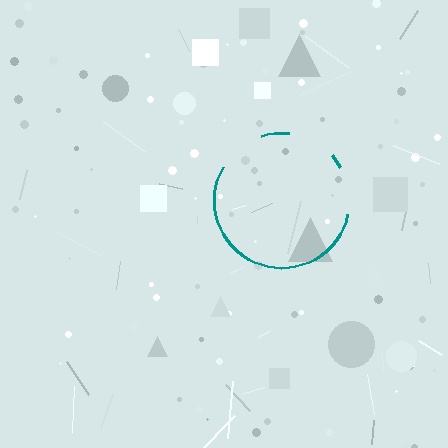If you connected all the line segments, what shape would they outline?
They would outline a circle.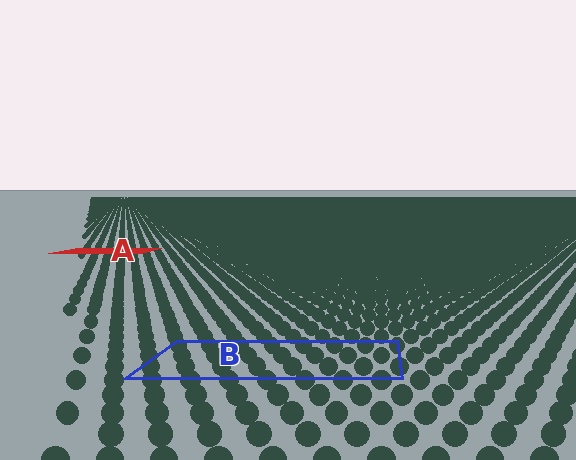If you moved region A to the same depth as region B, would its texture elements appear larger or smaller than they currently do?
They would appear larger. At a closer depth, the same texture elements are projected at a bigger on-screen size.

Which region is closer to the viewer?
Region B is closer. The texture elements there are larger and more spread out.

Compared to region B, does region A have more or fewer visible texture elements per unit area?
Region A has more texture elements per unit area — they are packed more densely because it is farther away.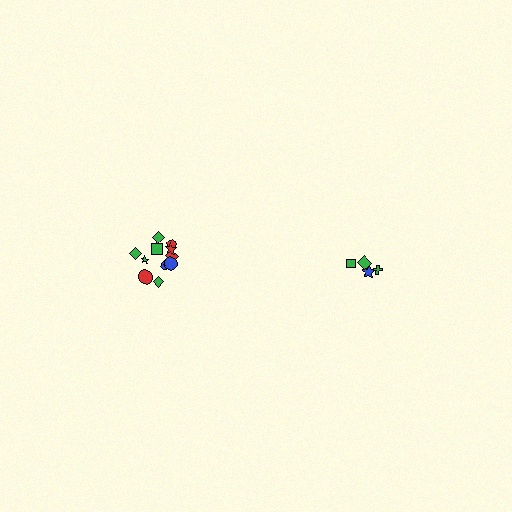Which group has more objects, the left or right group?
The left group.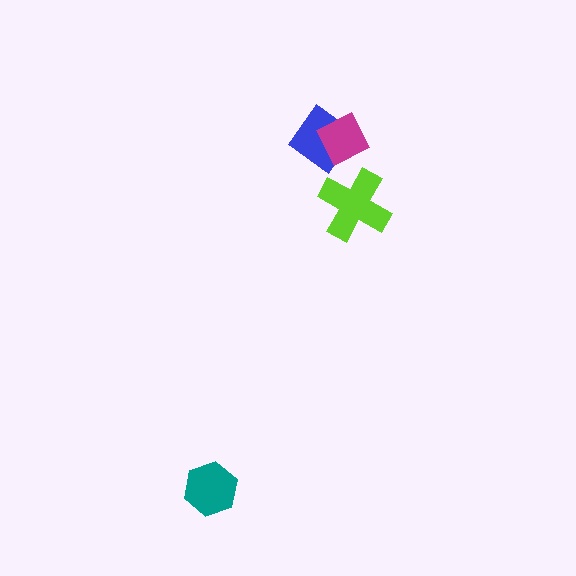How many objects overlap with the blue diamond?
1 object overlaps with the blue diamond.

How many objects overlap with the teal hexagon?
0 objects overlap with the teal hexagon.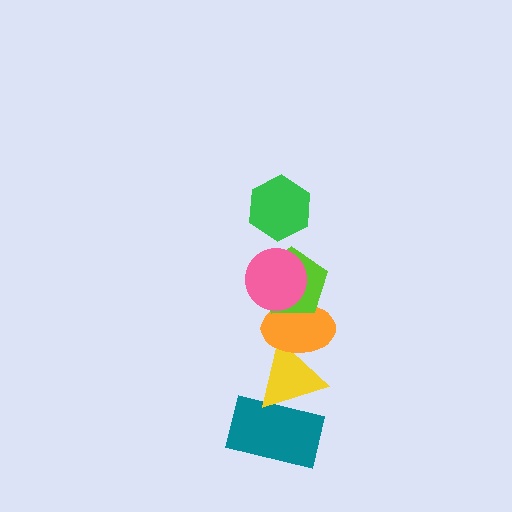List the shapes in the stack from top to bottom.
From top to bottom: the green hexagon, the pink circle, the lime pentagon, the orange ellipse, the yellow triangle, the teal rectangle.